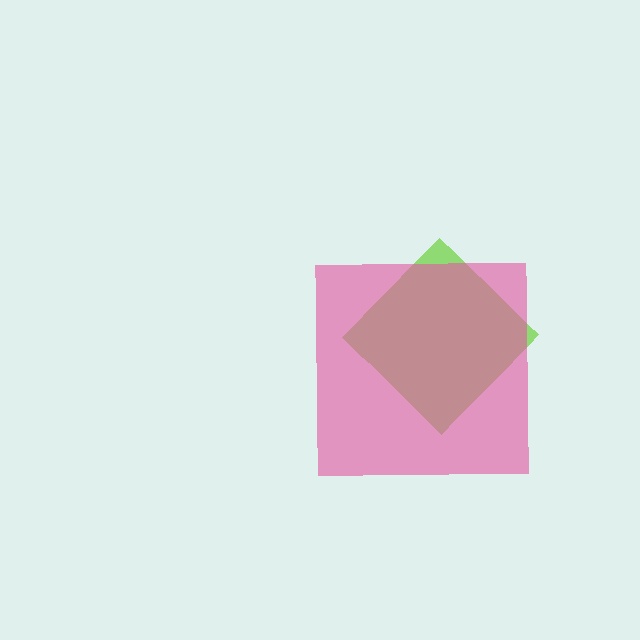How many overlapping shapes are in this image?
There are 2 overlapping shapes in the image.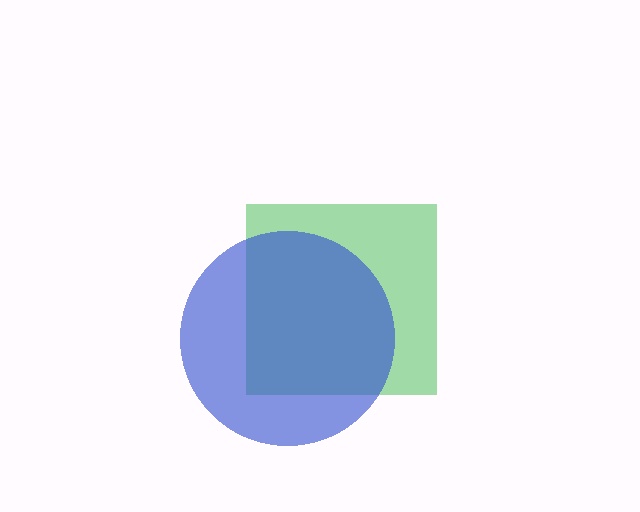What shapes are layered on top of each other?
The layered shapes are: a green square, a blue circle.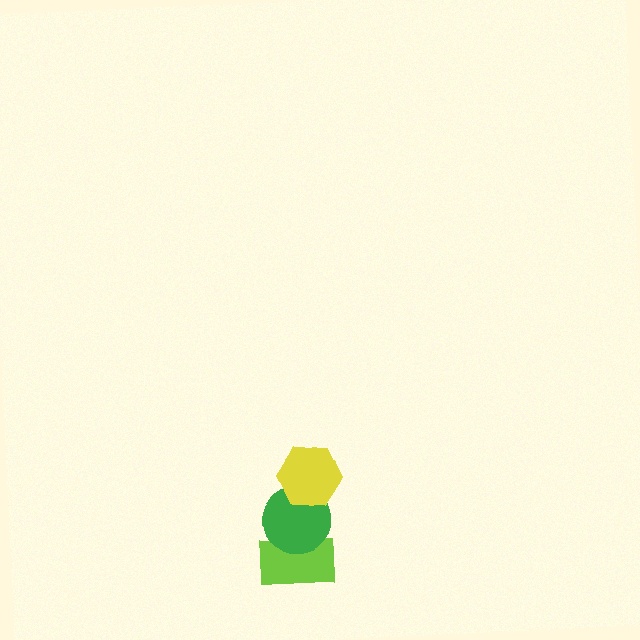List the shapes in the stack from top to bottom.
From top to bottom: the yellow hexagon, the green circle, the lime rectangle.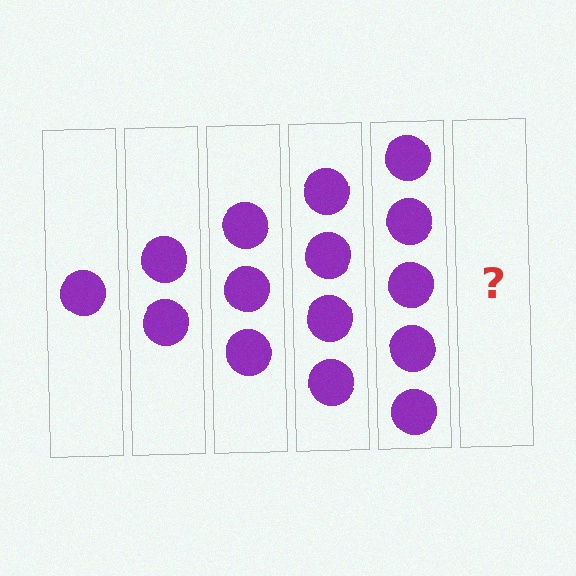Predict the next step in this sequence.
The next step is 6 circles.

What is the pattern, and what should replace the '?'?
The pattern is that each step adds one more circle. The '?' should be 6 circles.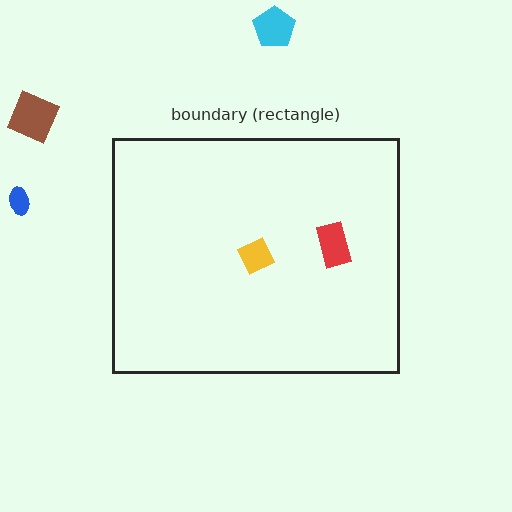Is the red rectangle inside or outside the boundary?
Inside.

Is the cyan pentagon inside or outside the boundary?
Outside.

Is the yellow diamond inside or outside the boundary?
Inside.